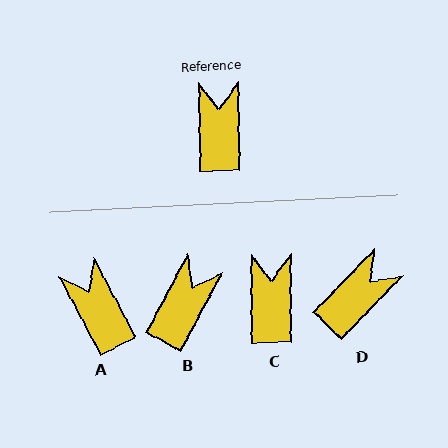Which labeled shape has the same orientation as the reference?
C.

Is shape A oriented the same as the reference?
No, it is off by about 28 degrees.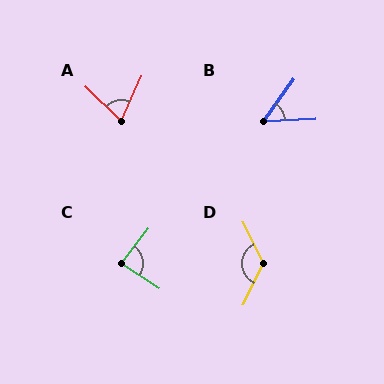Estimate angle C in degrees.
Approximately 85 degrees.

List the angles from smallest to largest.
B (51°), A (71°), C (85°), D (128°).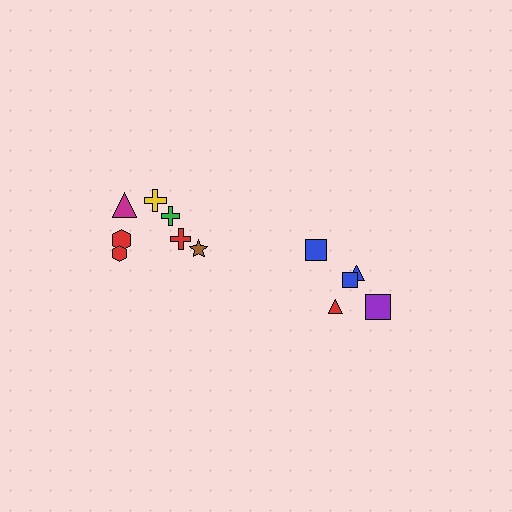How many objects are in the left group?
There are 7 objects.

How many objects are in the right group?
There are 5 objects.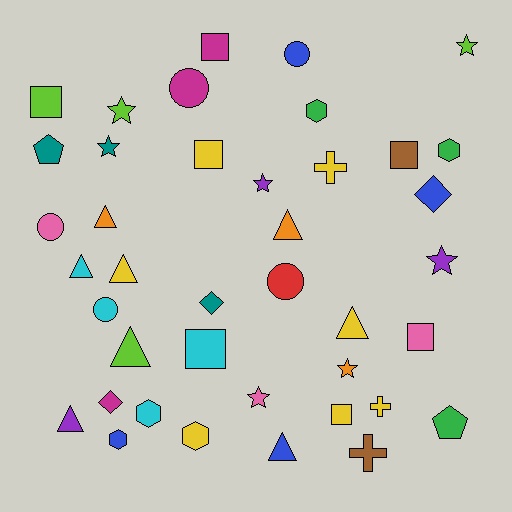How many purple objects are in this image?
There are 3 purple objects.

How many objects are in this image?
There are 40 objects.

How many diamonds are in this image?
There are 3 diamonds.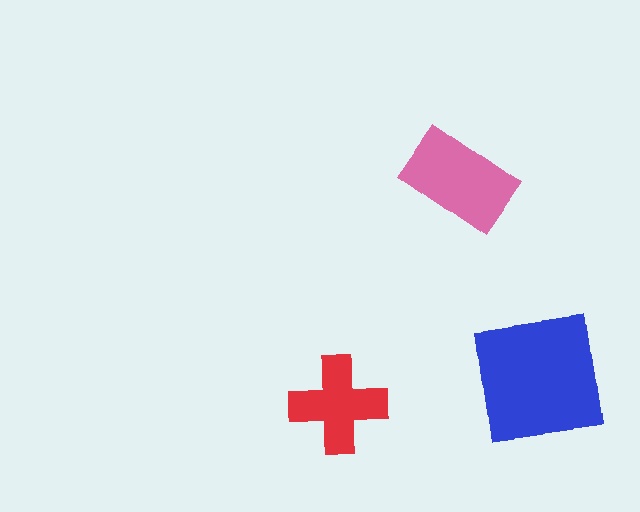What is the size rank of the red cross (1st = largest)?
3rd.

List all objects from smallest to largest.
The red cross, the pink rectangle, the blue square.